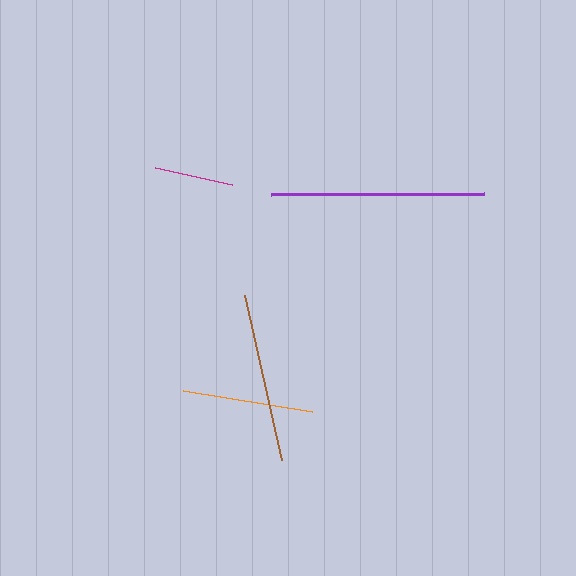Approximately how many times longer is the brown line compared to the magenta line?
The brown line is approximately 2.1 times the length of the magenta line.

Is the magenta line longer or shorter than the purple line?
The purple line is longer than the magenta line.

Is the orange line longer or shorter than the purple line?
The purple line is longer than the orange line.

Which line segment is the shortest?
The magenta line is the shortest at approximately 79 pixels.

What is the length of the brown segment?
The brown segment is approximately 170 pixels long.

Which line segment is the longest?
The purple line is the longest at approximately 213 pixels.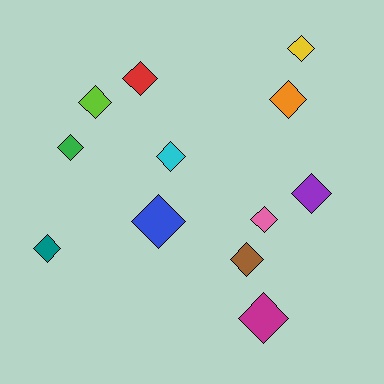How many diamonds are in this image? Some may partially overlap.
There are 12 diamonds.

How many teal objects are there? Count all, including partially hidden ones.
There is 1 teal object.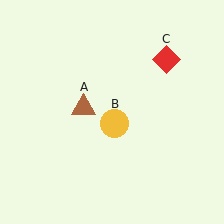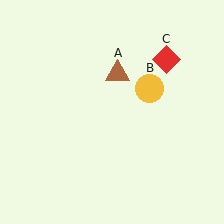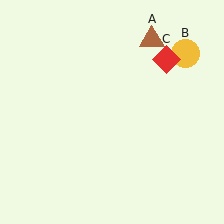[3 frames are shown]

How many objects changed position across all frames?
2 objects changed position: brown triangle (object A), yellow circle (object B).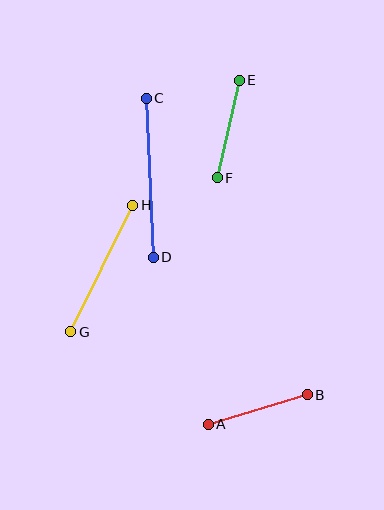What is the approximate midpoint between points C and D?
The midpoint is at approximately (150, 178) pixels.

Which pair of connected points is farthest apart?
Points C and D are farthest apart.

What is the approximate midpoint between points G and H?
The midpoint is at approximately (102, 269) pixels.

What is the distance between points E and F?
The distance is approximately 100 pixels.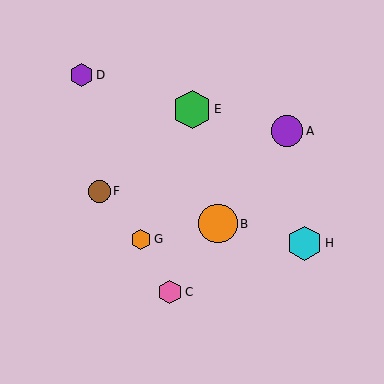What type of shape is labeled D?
Shape D is a purple hexagon.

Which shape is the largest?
The orange circle (labeled B) is the largest.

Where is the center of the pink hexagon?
The center of the pink hexagon is at (170, 292).